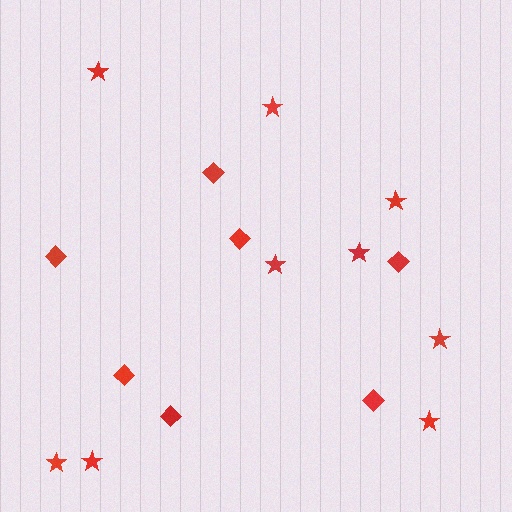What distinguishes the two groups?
There are 2 groups: one group of diamonds (7) and one group of stars (9).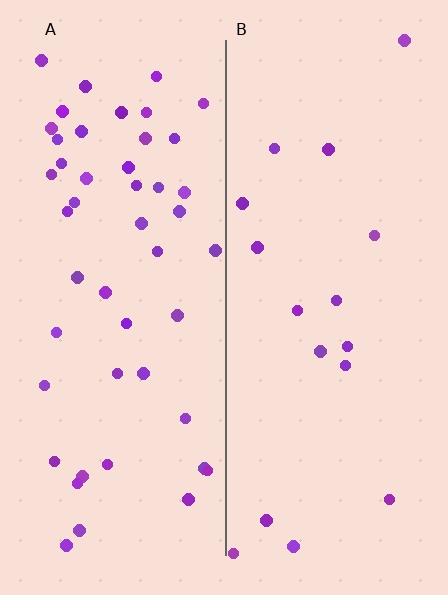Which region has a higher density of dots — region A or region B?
A (the left).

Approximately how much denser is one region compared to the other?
Approximately 2.8× — region A over region B.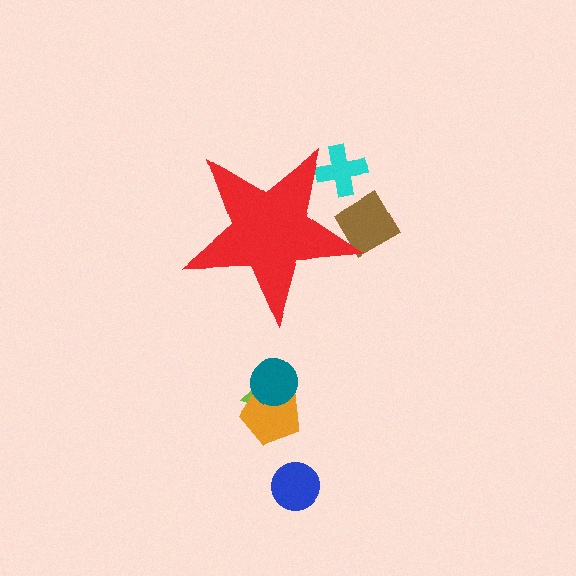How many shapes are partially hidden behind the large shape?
2 shapes are partially hidden.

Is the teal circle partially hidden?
No, the teal circle is fully visible.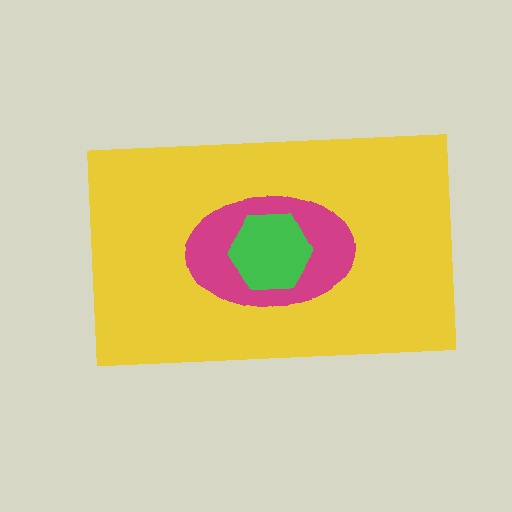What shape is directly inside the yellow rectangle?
The magenta ellipse.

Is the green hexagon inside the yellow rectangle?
Yes.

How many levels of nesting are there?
3.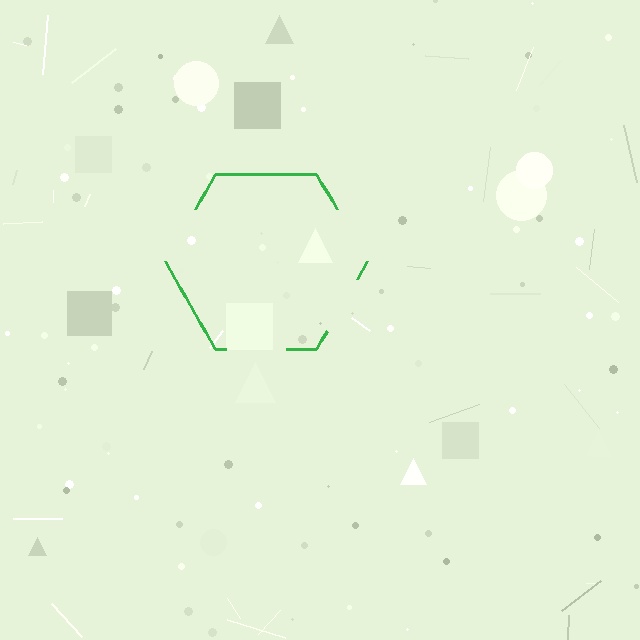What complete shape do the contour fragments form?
The contour fragments form a hexagon.